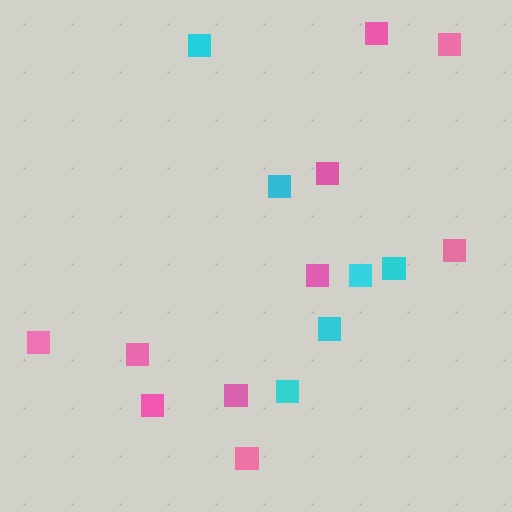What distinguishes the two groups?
There are 2 groups: one group of cyan squares (6) and one group of pink squares (10).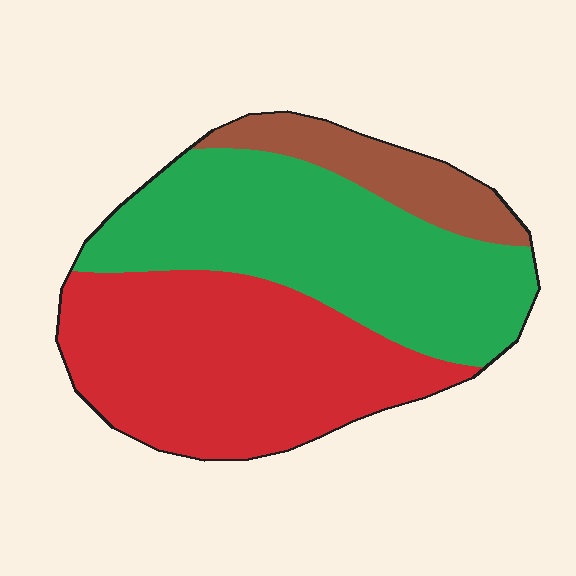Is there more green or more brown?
Green.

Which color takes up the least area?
Brown, at roughly 15%.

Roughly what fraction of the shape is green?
Green covers roughly 45% of the shape.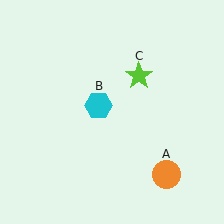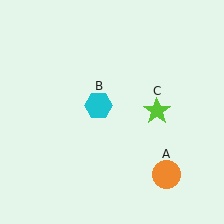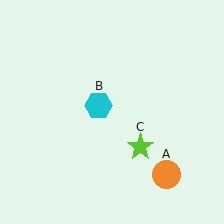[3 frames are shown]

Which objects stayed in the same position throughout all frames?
Orange circle (object A) and cyan hexagon (object B) remained stationary.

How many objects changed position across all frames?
1 object changed position: lime star (object C).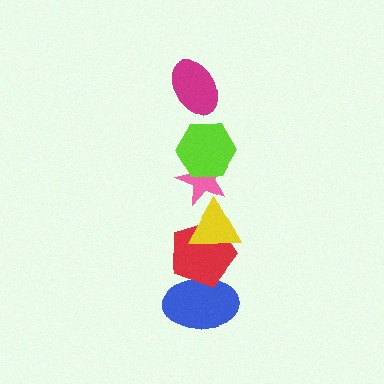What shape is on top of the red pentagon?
The yellow triangle is on top of the red pentagon.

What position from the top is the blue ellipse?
The blue ellipse is 6th from the top.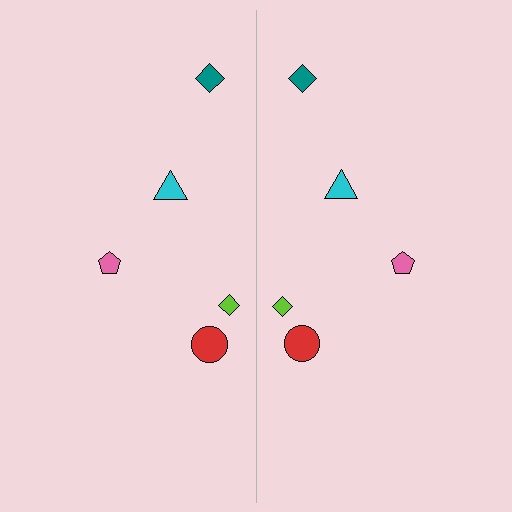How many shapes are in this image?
There are 10 shapes in this image.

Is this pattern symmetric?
Yes, this pattern has bilateral (reflection) symmetry.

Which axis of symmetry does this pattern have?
The pattern has a vertical axis of symmetry running through the center of the image.